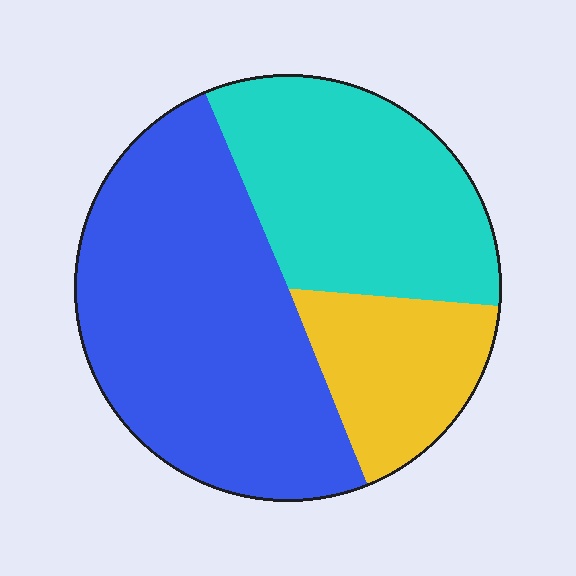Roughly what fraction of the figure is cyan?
Cyan covers about 35% of the figure.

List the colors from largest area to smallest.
From largest to smallest: blue, cyan, yellow.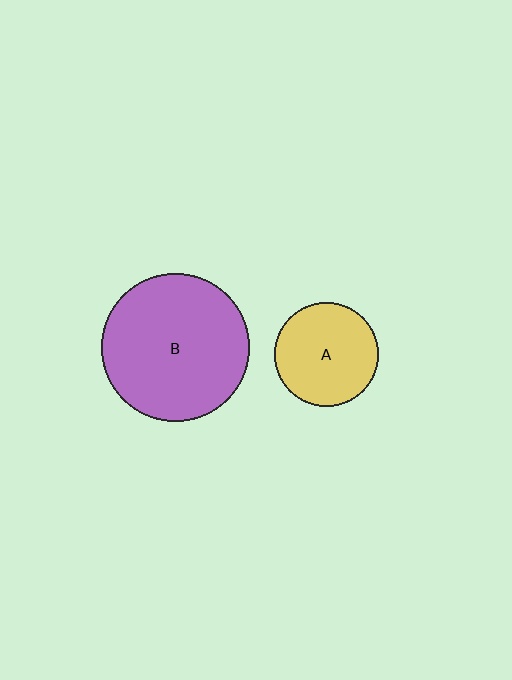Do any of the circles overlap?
No, none of the circles overlap.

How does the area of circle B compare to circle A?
Approximately 2.0 times.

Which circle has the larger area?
Circle B (purple).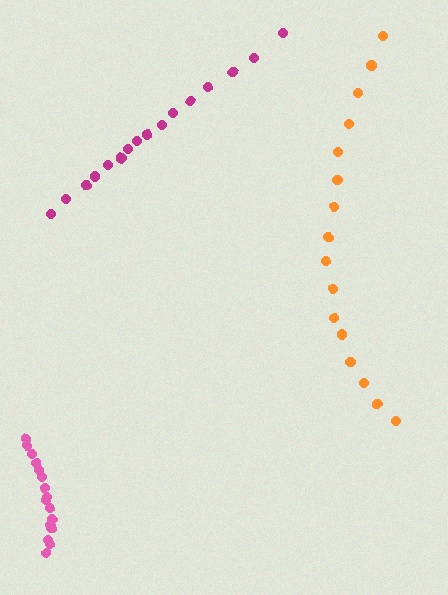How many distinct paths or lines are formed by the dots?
There are 3 distinct paths.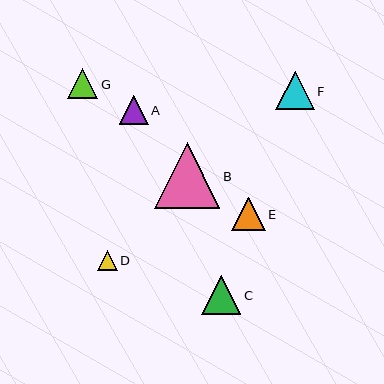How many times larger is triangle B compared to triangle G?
Triangle B is approximately 2.2 times the size of triangle G.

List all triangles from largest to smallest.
From largest to smallest: B, C, F, E, G, A, D.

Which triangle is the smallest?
Triangle D is the smallest with a size of approximately 20 pixels.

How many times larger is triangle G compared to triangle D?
Triangle G is approximately 1.5 times the size of triangle D.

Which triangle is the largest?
Triangle B is the largest with a size of approximately 65 pixels.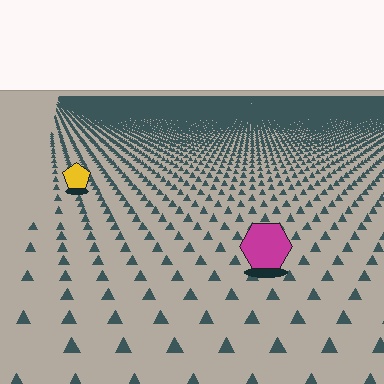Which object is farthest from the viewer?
The yellow pentagon is farthest from the viewer. It appears smaller and the ground texture around it is denser.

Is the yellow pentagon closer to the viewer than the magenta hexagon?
No. The magenta hexagon is closer — you can tell from the texture gradient: the ground texture is coarser near it.